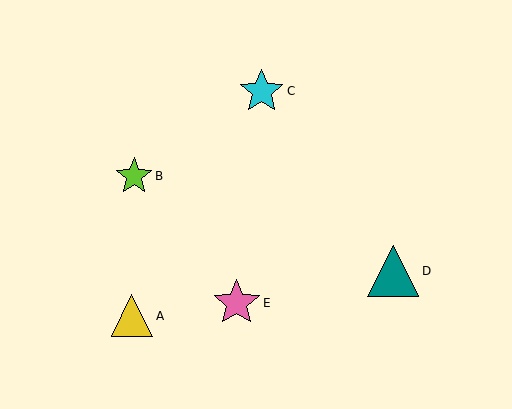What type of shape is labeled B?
Shape B is a lime star.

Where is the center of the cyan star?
The center of the cyan star is at (262, 91).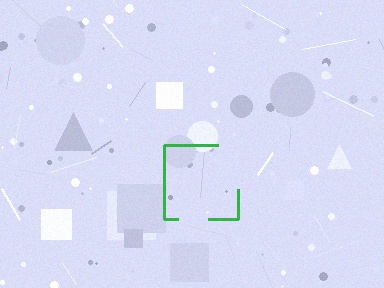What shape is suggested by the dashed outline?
The dashed outline suggests a square.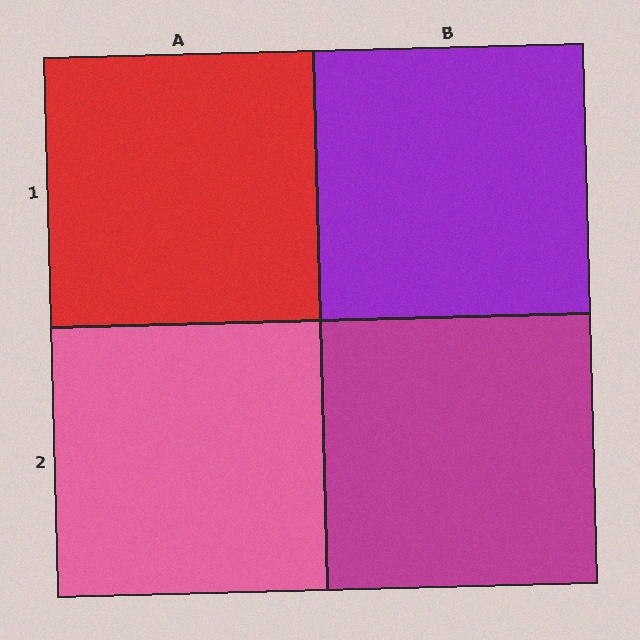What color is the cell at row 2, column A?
Pink.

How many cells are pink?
1 cell is pink.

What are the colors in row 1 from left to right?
Red, purple.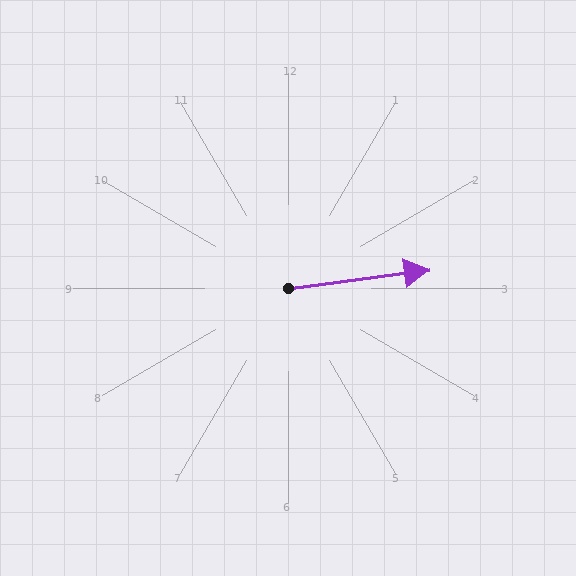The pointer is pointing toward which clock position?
Roughly 3 o'clock.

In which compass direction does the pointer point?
East.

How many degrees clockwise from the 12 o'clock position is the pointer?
Approximately 83 degrees.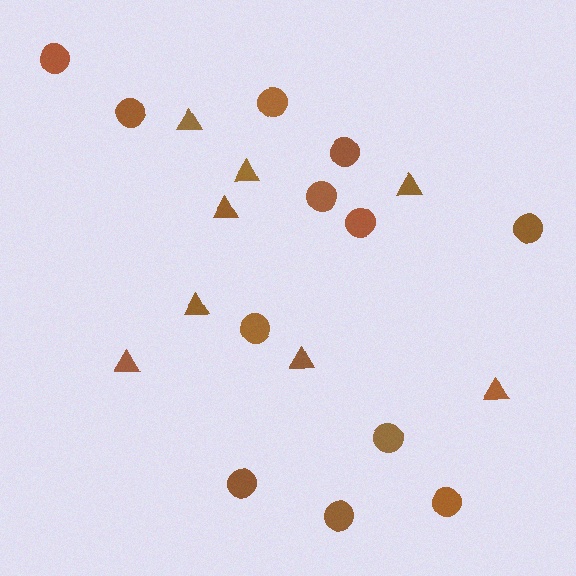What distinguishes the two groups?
There are 2 groups: one group of circles (12) and one group of triangles (8).